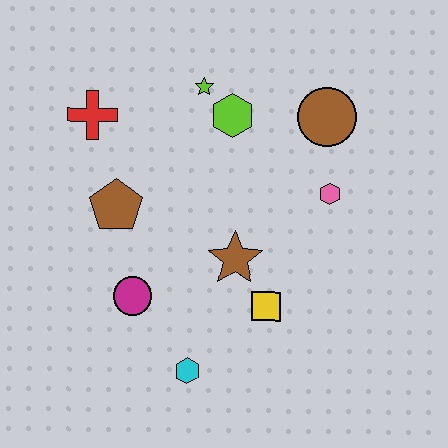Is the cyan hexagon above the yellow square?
No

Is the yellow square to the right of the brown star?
Yes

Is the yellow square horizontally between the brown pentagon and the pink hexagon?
Yes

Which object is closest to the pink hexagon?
The brown circle is closest to the pink hexagon.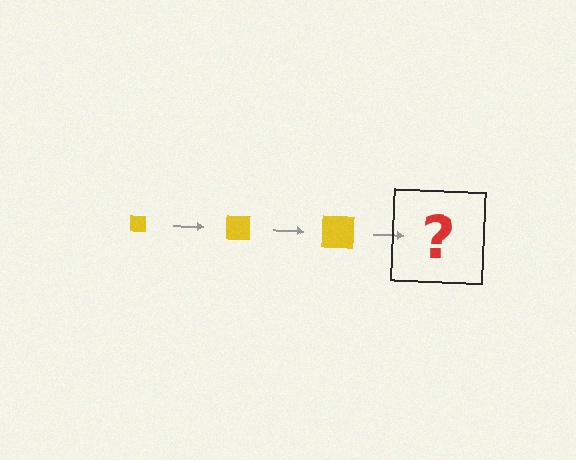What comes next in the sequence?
The next element should be a yellow square, larger than the previous one.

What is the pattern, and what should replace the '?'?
The pattern is that the square gets progressively larger each step. The '?' should be a yellow square, larger than the previous one.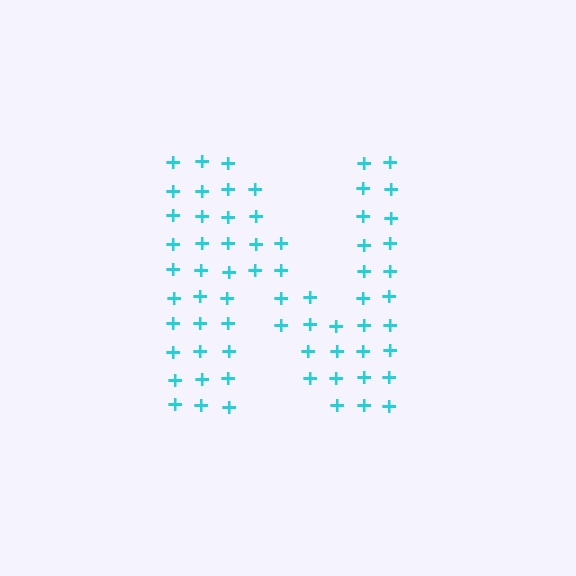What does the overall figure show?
The overall figure shows the letter N.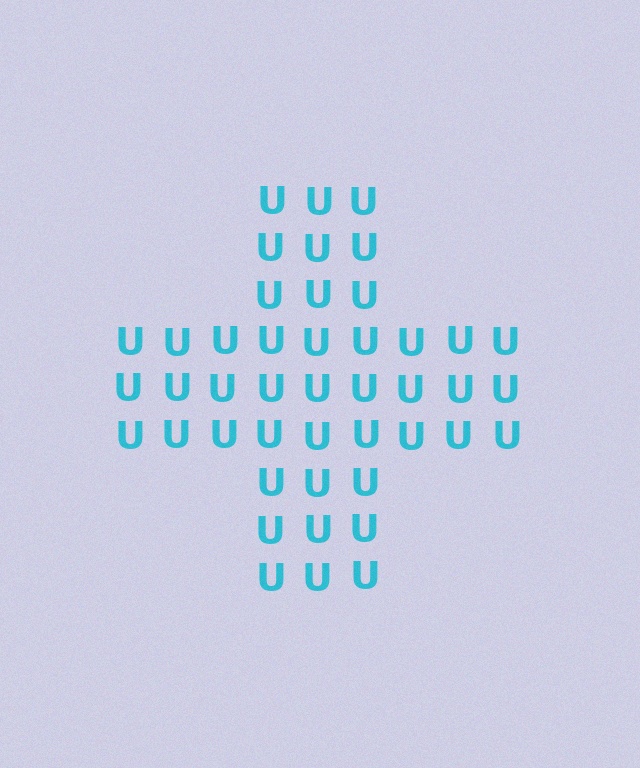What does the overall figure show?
The overall figure shows a cross.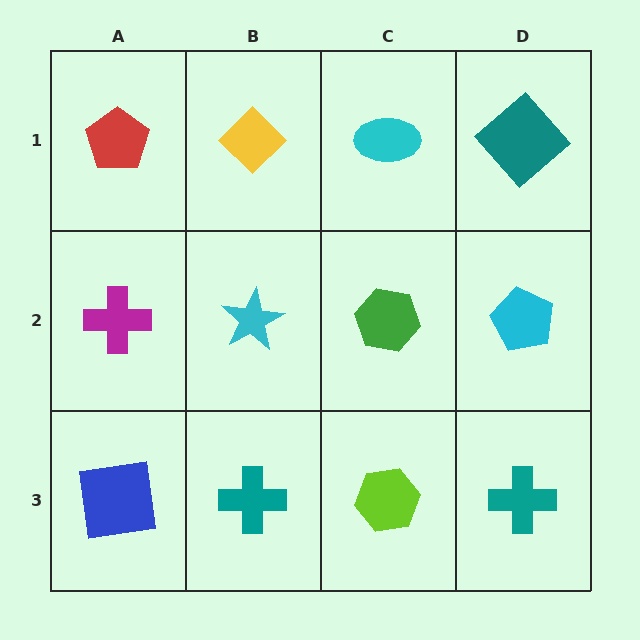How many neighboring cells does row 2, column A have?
3.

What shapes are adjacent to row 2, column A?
A red pentagon (row 1, column A), a blue square (row 3, column A), a cyan star (row 2, column B).